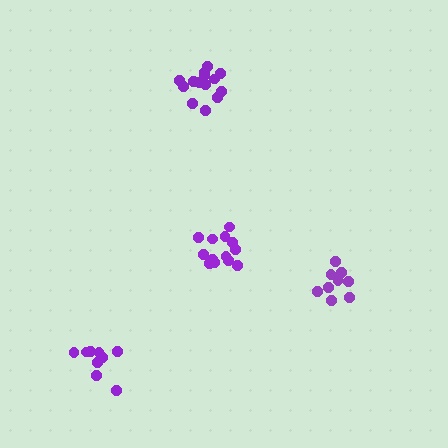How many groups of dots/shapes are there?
There are 4 groups.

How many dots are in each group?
Group 1: 9 dots, Group 2: 9 dots, Group 3: 14 dots, Group 4: 13 dots (45 total).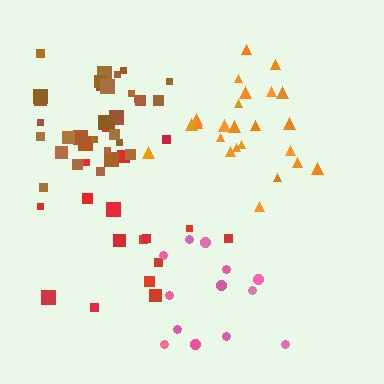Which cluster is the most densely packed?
Brown.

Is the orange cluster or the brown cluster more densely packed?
Brown.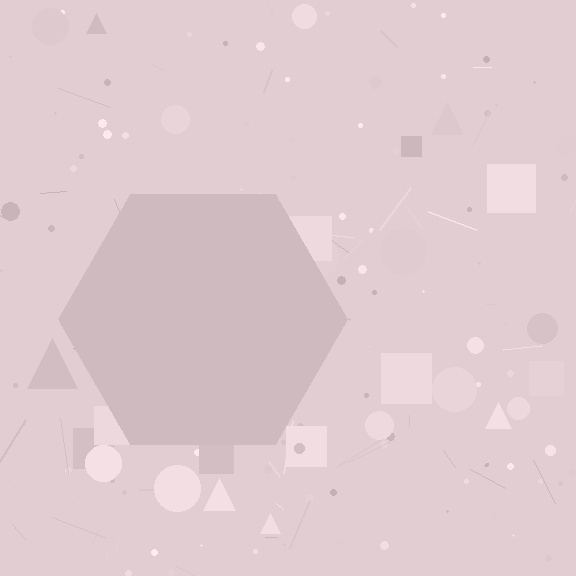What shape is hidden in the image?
A hexagon is hidden in the image.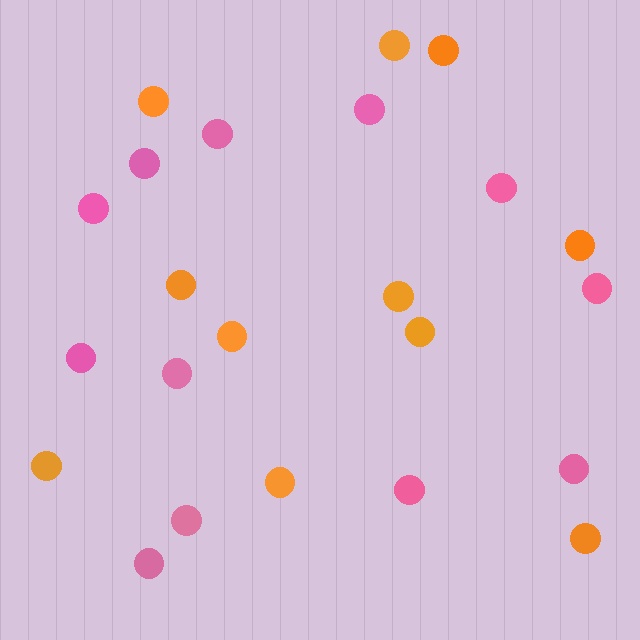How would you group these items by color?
There are 2 groups: one group of orange circles (11) and one group of pink circles (12).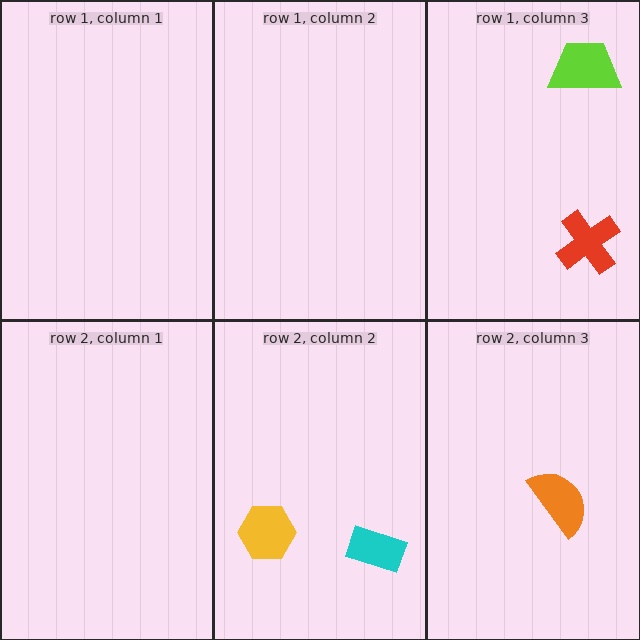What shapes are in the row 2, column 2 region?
The cyan rectangle, the yellow hexagon.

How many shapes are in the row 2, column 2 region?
2.